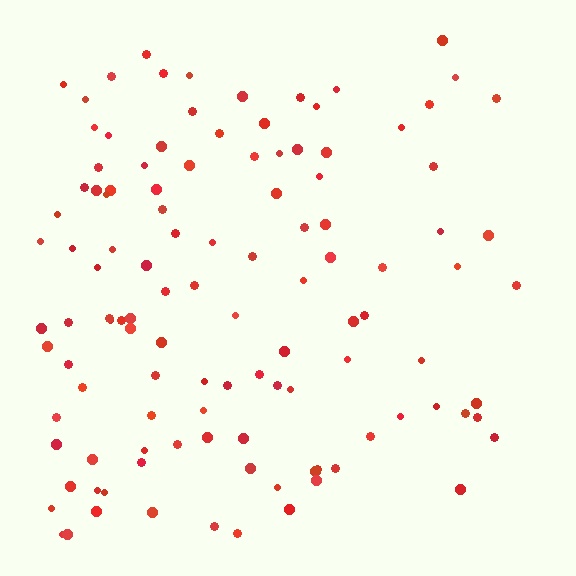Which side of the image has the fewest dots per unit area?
The right.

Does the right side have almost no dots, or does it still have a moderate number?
Still a moderate number, just noticeably fewer than the left.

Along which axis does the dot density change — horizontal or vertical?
Horizontal.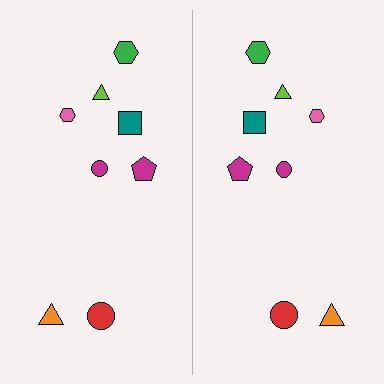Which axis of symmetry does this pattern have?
The pattern has a vertical axis of symmetry running through the center of the image.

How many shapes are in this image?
There are 16 shapes in this image.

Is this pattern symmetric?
Yes, this pattern has bilateral (reflection) symmetry.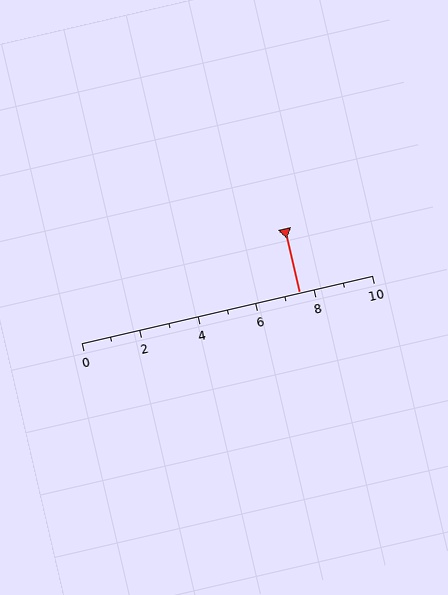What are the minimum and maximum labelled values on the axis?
The axis runs from 0 to 10.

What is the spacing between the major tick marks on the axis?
The major ticks are spaced 2 apart.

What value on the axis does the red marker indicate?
The marker indicates approximately 7.5.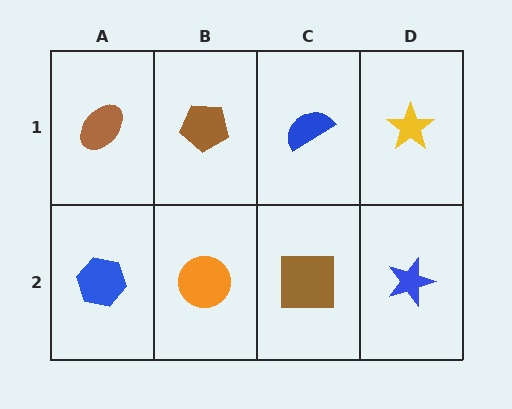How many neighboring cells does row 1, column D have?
2.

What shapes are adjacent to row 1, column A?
A blue hexagon (row 2, column A), a brown pentagon (row 1, column B).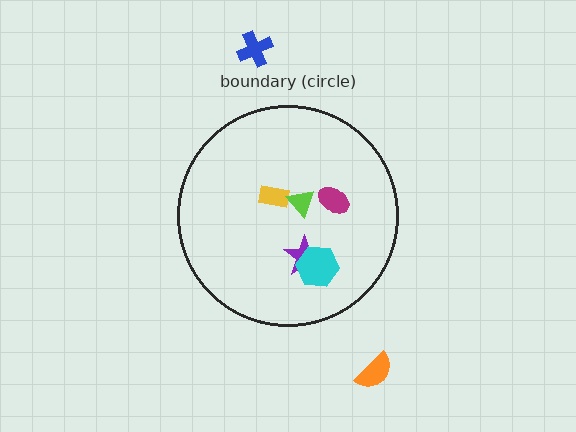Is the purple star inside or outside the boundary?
Inside.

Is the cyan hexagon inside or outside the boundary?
Inside.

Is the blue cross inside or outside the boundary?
Outside.